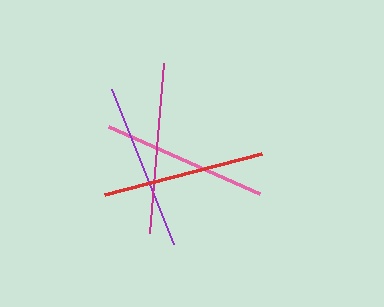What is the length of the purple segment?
The purple segment is approximately 167 pixels long.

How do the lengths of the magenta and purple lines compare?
The magenta and purple lines are approximately the same length.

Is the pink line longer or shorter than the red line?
The pink line is longer than the red line.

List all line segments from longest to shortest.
From longest to shortest: magenta, purple, pink, red.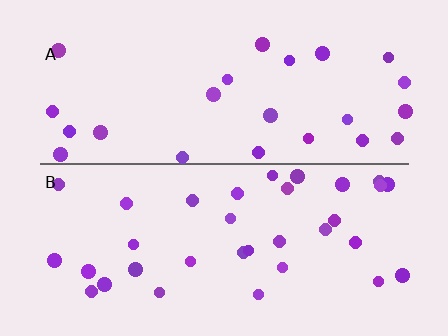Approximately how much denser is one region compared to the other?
Approximately 1.4× — region B over region A.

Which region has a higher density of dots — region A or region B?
B (the bottom).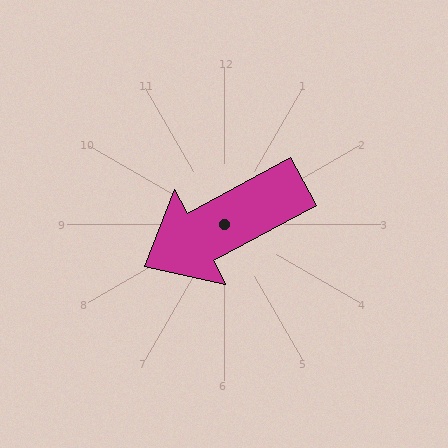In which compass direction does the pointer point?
Southwest.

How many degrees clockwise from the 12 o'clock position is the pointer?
Approximately 242 degrees.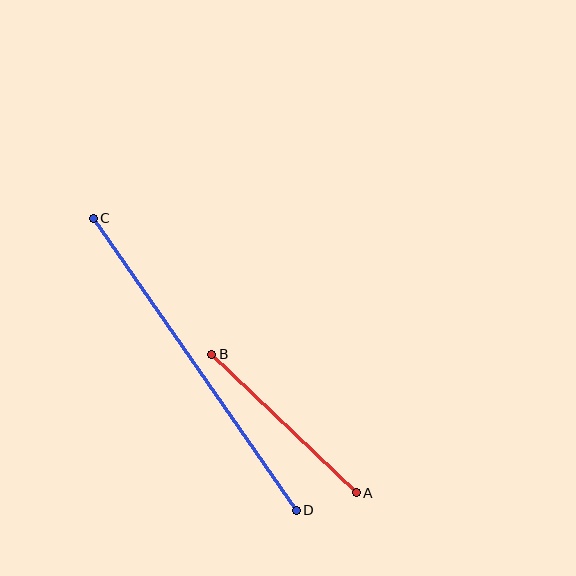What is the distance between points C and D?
The distance is approximately 355 pixels.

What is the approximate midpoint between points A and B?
The midpoint is at approximately (284, 424) pixels.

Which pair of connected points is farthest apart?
Points C and D are farthest apart.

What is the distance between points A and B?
The distance is approximately 200 pixels.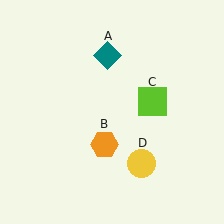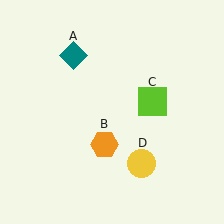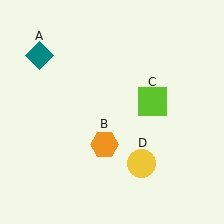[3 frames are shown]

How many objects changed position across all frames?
1 object changed position: teal diamond (object A).